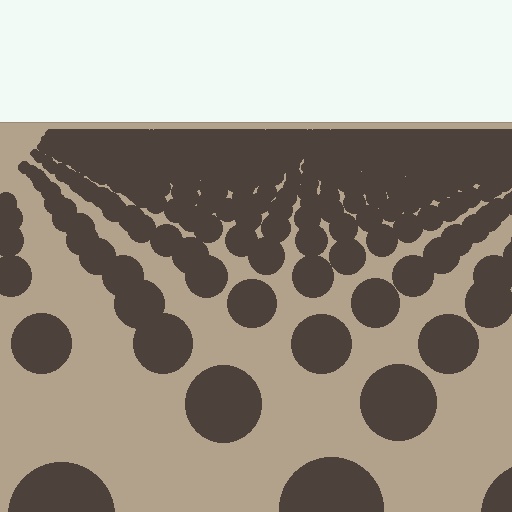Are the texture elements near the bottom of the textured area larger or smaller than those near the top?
Larger. Near the bottom, elements are closer to the viewer and appear at a bigger on-screen size.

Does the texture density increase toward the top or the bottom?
Density increases toward the top.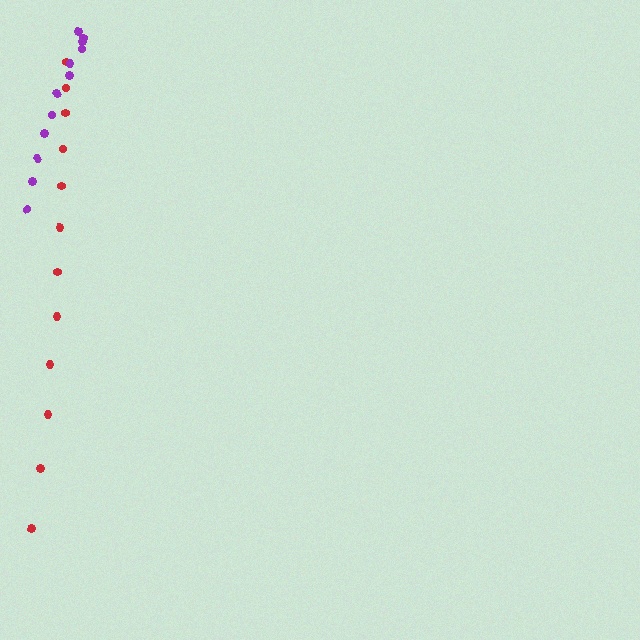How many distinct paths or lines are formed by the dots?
There are 2 distinct paths.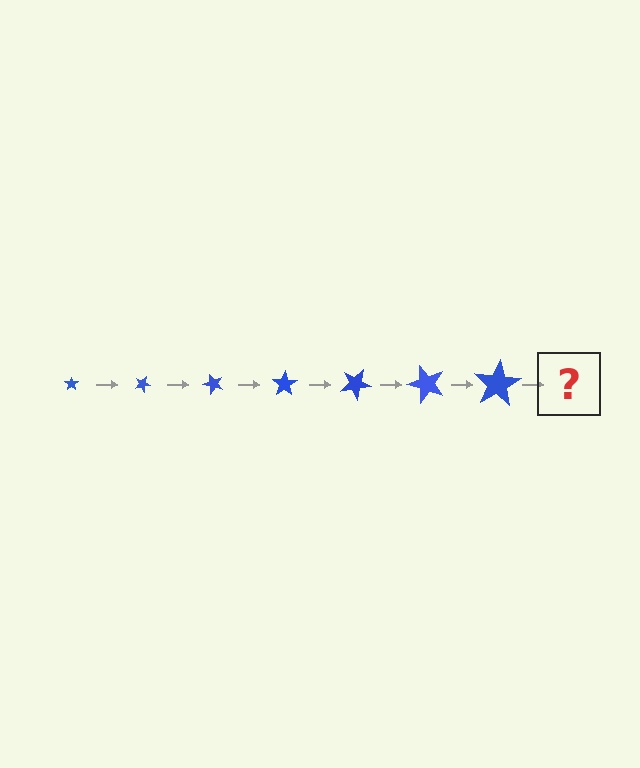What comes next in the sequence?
The next element should be a star, larger than the previous one and rotated 175 degrees from the start.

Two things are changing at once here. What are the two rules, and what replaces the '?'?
The two rules are that the star grows larger each step and it rotates 25 degrees each step. The '?' should be a star, larger than the previous one and rotated 175 degrees from the start.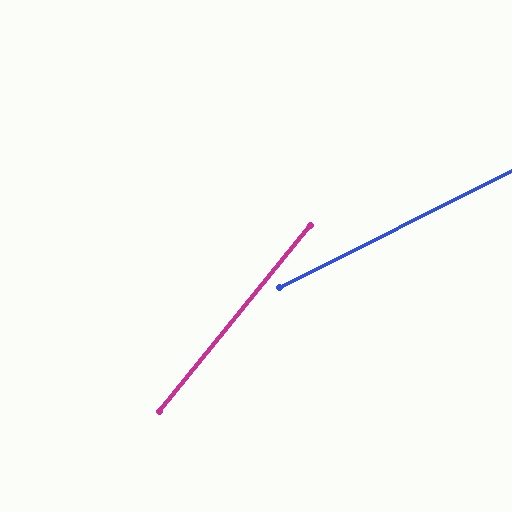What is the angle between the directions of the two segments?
Approximately 24 degrees.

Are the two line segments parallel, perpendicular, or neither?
Neither parallel nor perpendicular — they differ by about 24°.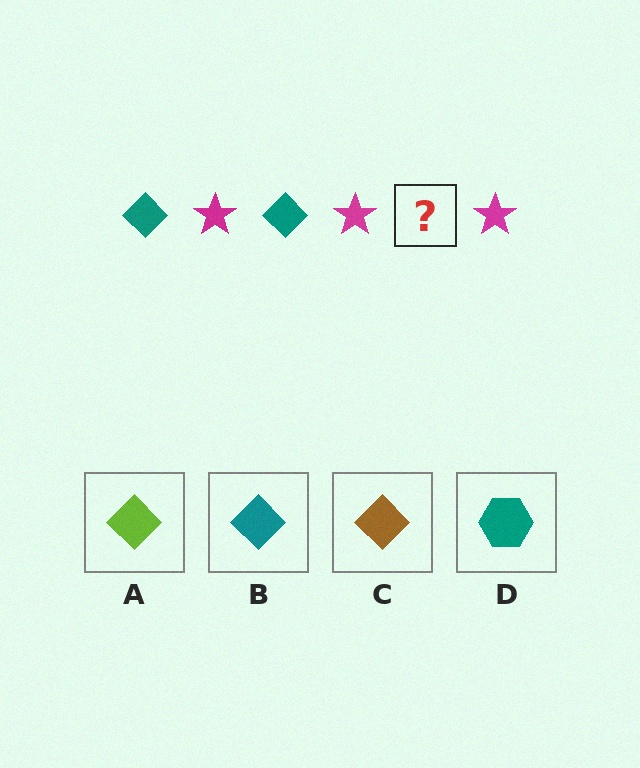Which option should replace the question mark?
Option B.